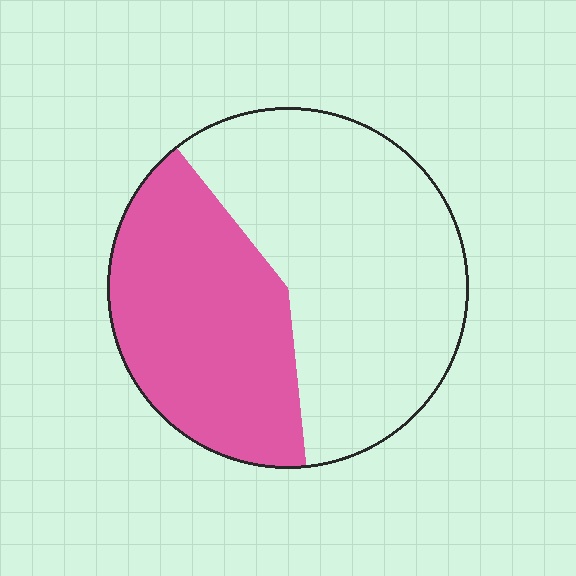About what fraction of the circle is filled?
About two fifths (2/5).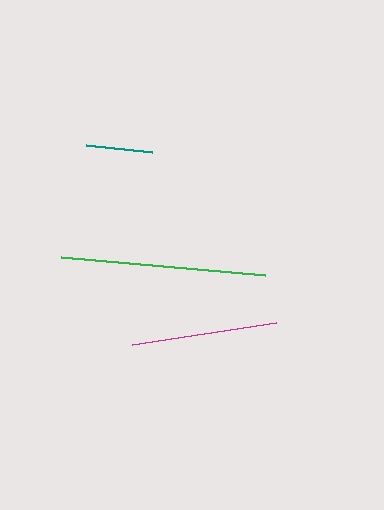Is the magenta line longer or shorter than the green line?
The green line is longer than the magenta line.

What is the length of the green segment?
The green segment is approximately 205 pixels long.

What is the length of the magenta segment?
The magenta segment is approximately 146 pixels long.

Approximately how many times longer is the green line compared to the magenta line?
The green line is approximately 1.4 times the length of the magenta line.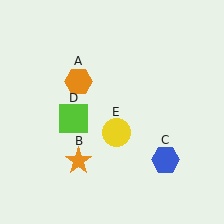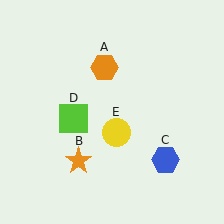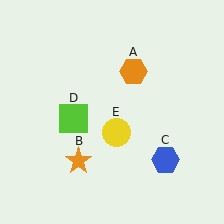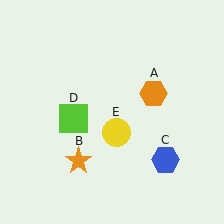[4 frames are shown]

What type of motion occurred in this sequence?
The orange hexagon (object A) rotated clockwise around the center of the scene.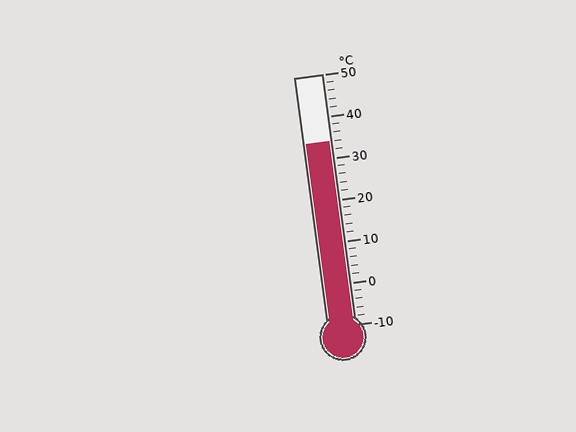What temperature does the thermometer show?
The thermometer shows approximately 34°C.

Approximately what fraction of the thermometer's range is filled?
The thermometer is filled to approximately 75% of its range.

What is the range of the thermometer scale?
The thermometer scale ranges from -10°C to 50°C.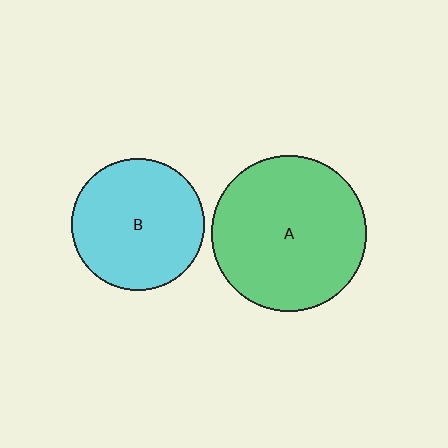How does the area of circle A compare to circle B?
Approximately 1.4 times.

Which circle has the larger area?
Circle A (green).